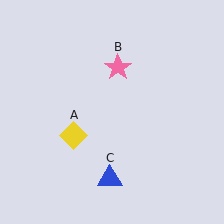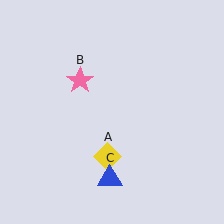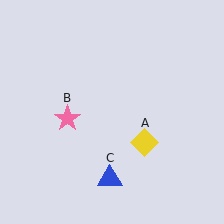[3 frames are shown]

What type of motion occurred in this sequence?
The yellow diamond (object A), pink star (object B) rotated counterclockwise around the center of the scene.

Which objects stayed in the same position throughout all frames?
Blue triangle (object C) remained stationary.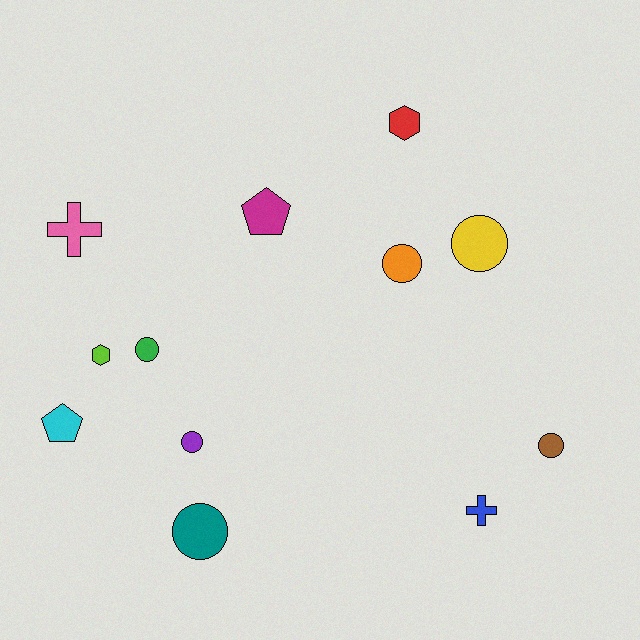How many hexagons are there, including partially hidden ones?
There are 2 hexagons.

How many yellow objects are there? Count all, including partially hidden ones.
There is 1 yellow object.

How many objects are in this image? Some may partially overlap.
There are 12 objects.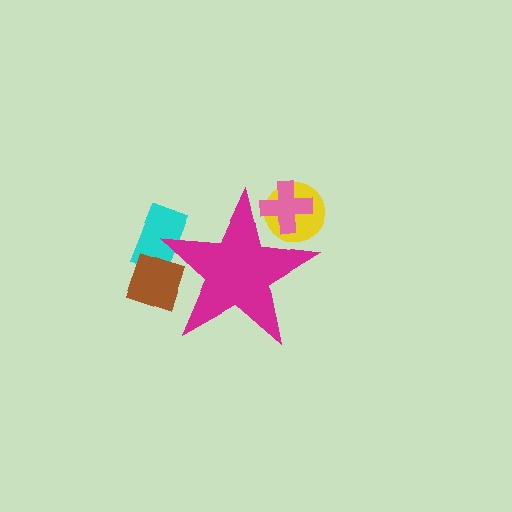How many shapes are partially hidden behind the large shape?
4 shapes are partially hidden.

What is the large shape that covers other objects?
A magenta star.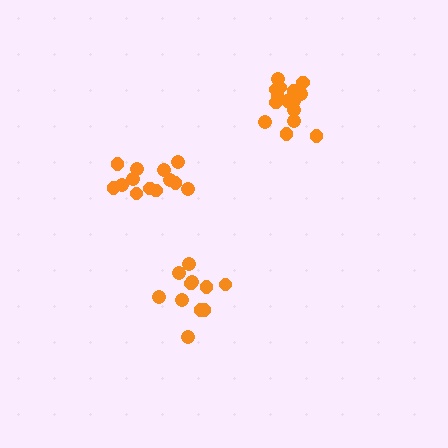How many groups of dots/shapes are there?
There are 3 groups.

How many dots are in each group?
Group 1: 11 dots, Group 2: 15 dots, Group 3: 13 dots (39 total).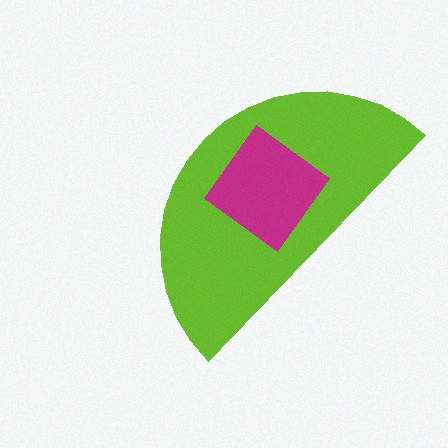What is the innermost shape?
The magenta diamond.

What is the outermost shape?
The lime semicircle.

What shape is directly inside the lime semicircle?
The magenta diamond.